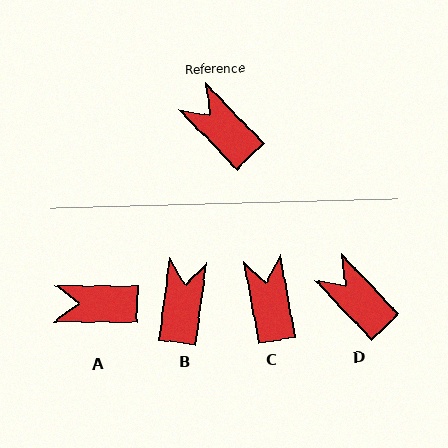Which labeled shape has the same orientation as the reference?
D.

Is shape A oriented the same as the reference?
No, it is off by about 45 degrees.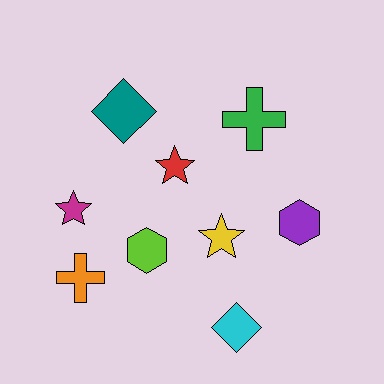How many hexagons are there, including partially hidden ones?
There are 2 hexagons.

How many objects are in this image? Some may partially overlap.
There are 9 objects.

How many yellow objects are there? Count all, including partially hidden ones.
There is 1 yellow object.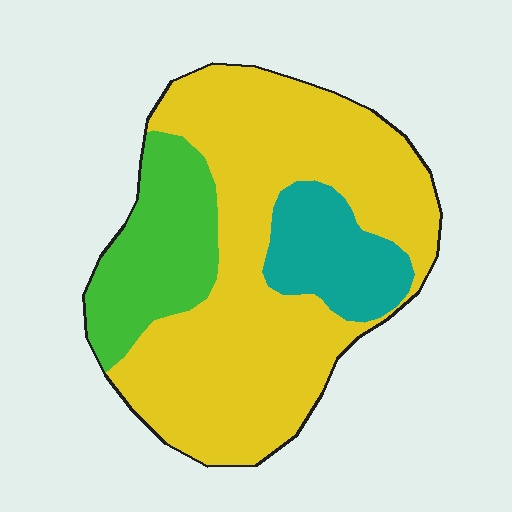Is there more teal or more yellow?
Yellow.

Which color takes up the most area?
Yellow, at roughly 65%.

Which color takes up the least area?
Teal, at roughly 15%.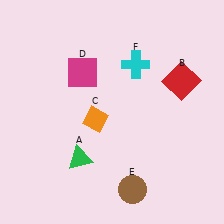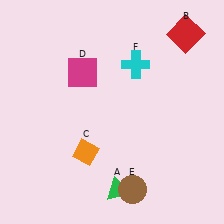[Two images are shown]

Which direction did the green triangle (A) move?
The green triangle (A) moved right.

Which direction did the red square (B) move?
The red square (B) moved up.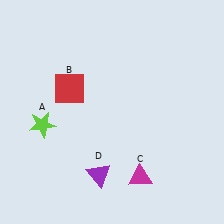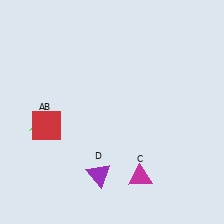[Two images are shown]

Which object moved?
The red square (B) moved down.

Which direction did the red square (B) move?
The red square (B) moved down.